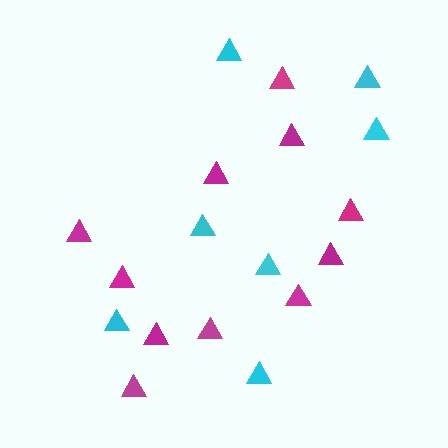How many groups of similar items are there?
There are 2 groups: one group of cyan triangles (7) and one group of magenta triangles (11).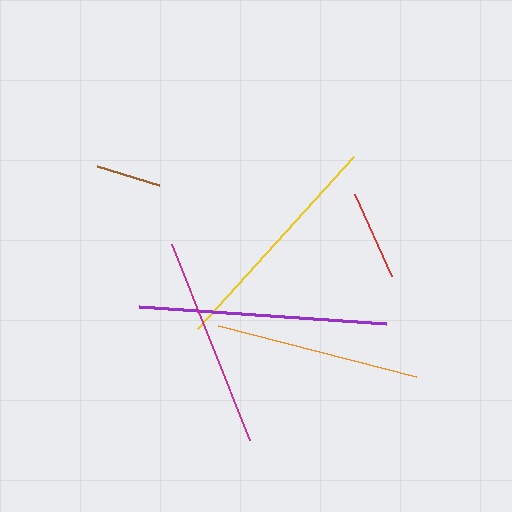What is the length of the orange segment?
The orange segment is approximately 204 pixels long.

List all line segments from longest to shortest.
From longest to shortest: purple, yellow, magenta, orange, red, brown.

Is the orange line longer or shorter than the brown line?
The orange line is longer than the brown line.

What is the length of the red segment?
The red segment is approximately 91 pixels long.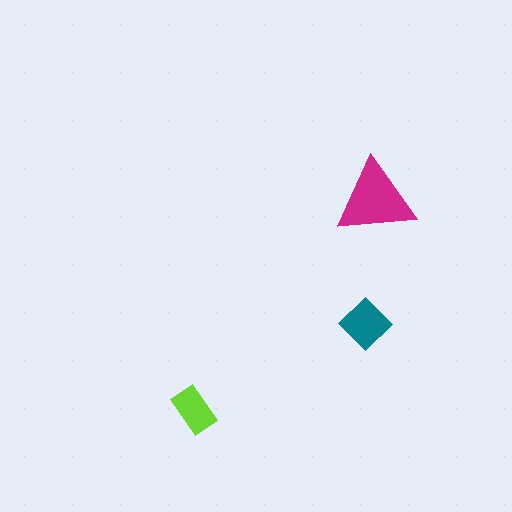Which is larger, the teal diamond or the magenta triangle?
The magenta triangle.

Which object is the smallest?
The lime rectangle.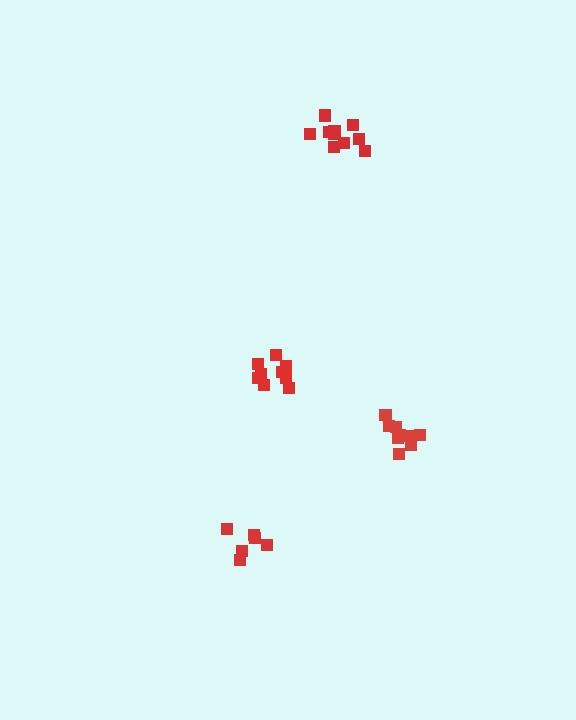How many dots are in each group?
Group 1: 6 dots, Group 2: 10 dots, Group 3: 9 dots, Group 4: 9 dots (34 total).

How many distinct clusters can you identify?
There are 4 distinct clusters.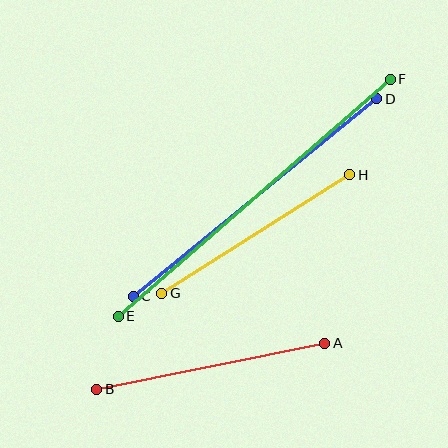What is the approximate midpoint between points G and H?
The midpoint is at approximately (256, 234) pixels.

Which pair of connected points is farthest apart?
Points E and F are farthest apart.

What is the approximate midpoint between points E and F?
The midpoint is at approximately (254, 198) pixels.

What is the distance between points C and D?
The distance is approximately 313 pixels.